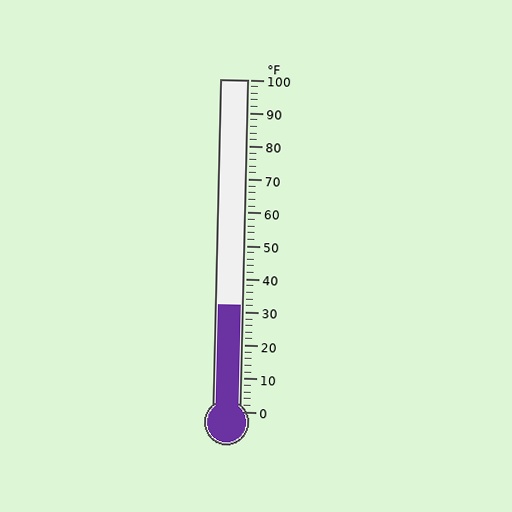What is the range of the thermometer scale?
The thermometer scale ranges from 0°F to 100°F.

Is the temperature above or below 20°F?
The temperature is above 20°F.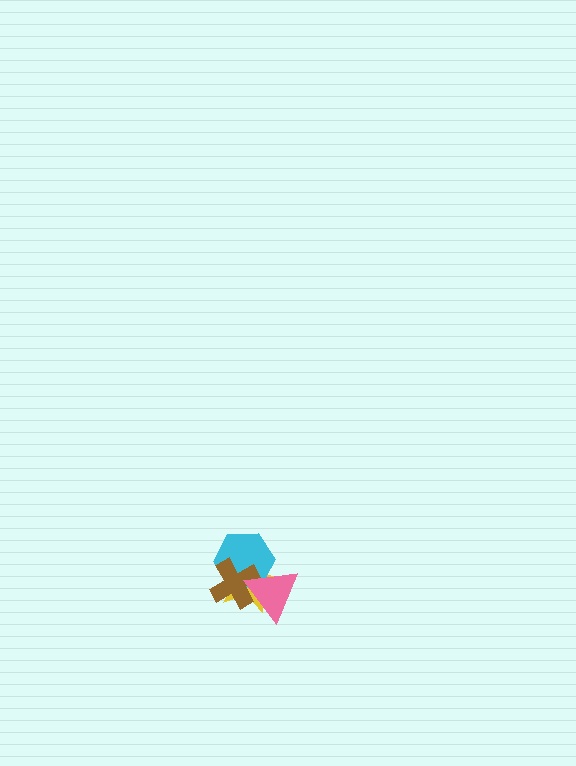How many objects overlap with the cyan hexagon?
3 objects overlap with the cyan hexagon.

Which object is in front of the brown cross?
The pink triangle is in front of the brown cross.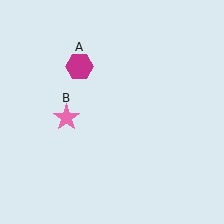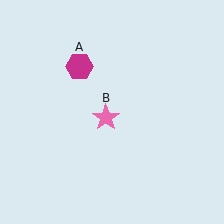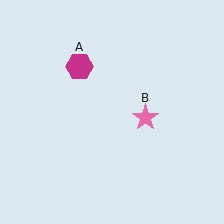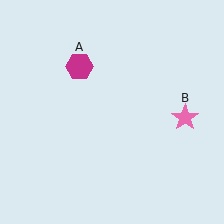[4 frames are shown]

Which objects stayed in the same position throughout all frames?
Magenta hexagon (object A) remained stationary.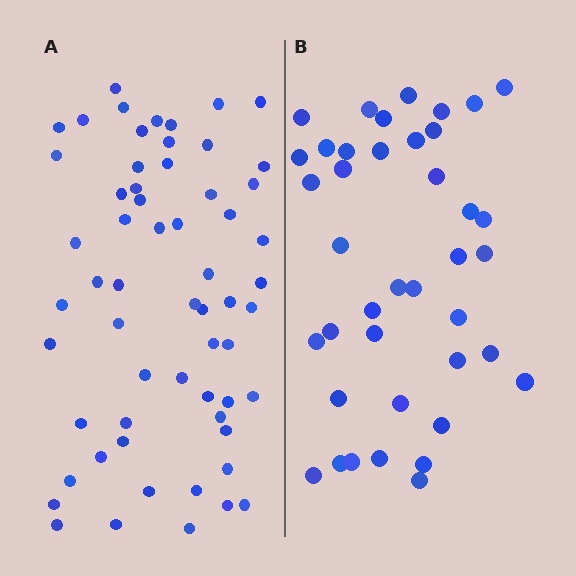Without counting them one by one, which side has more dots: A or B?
Region A (the left region) has more dots.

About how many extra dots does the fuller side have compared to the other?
Region A has approximately 20 more dots than region B.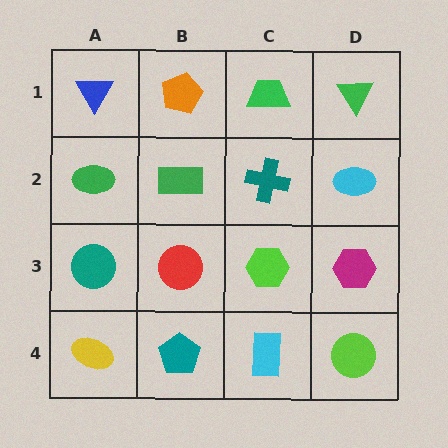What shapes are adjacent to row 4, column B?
A red circle (row 3, column B), a yellow ellipse (row 4, column A), a cyan rectangle (row 4, column C).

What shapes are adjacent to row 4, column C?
A lime hexagon (row 3, column C), a teal pentagon (row 4, column B), a lime circle (row 4, column D).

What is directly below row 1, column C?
A teal cross.